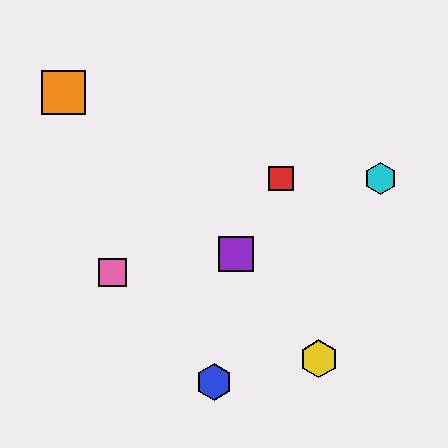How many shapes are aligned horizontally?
3 shapes (the red square, the green hexagon, the cyan hexagon) are aligned horizontally.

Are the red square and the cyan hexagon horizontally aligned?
Yes, both are at y≈178.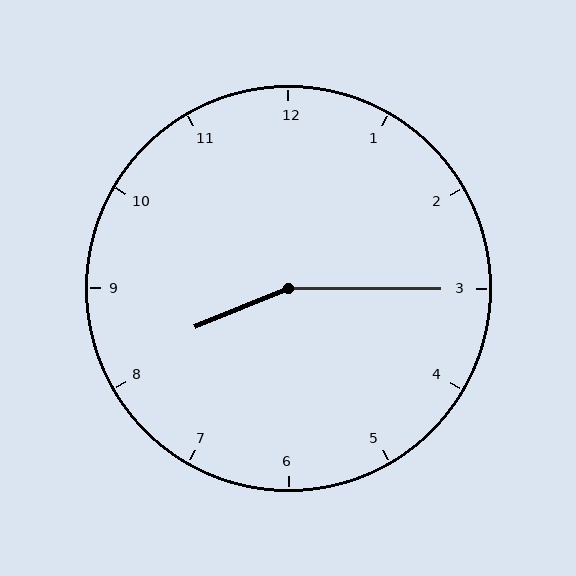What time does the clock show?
8:15.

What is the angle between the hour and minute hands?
Approximately 158 degrees.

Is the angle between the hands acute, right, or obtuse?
It is obtuse.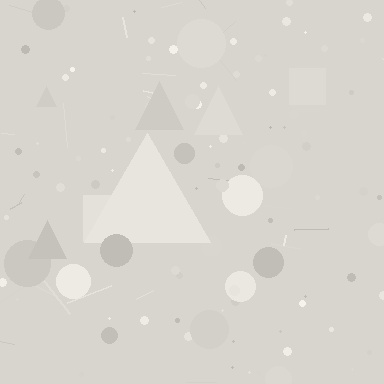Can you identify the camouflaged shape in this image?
The camouflaged shape is a triangle.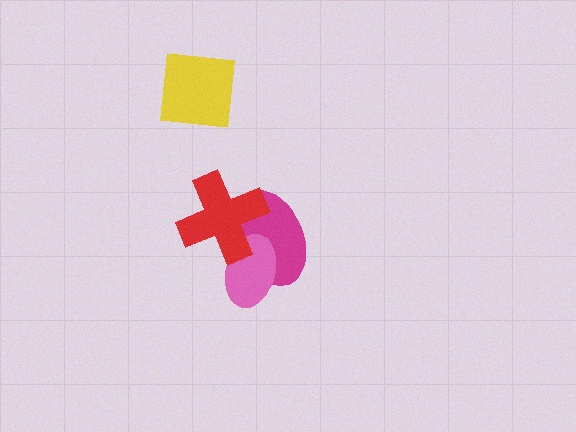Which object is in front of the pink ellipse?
The red cross is in front of the pink ellipse.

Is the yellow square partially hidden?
No, no other shape covers it.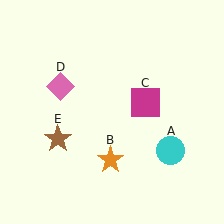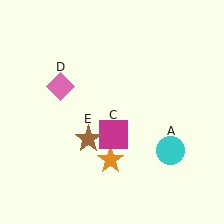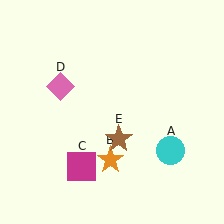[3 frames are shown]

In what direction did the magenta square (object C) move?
The magenta square (object C) moved down and to the left.